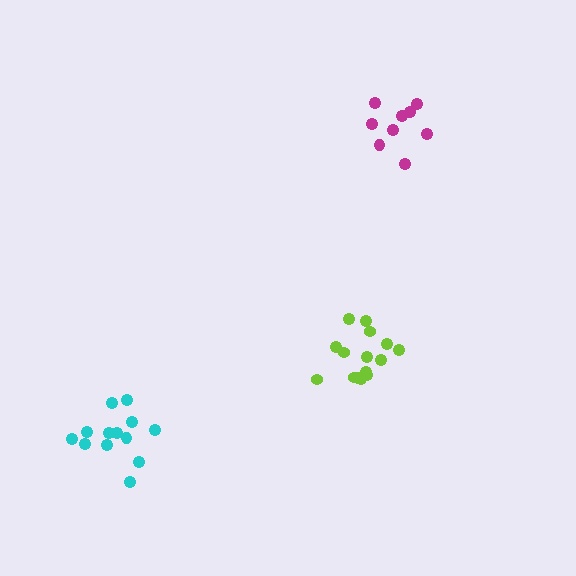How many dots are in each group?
Group 1: 9 dots, Group 2: 15 dots, Group 3: 13 dots (37 total).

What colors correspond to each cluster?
The clusters are colored: magenta, lime, cyan.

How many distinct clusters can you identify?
There are 3 distinct clusters.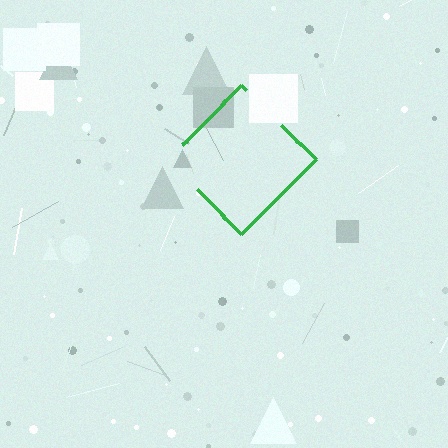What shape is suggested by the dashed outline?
The dashed outline suggests a diamond.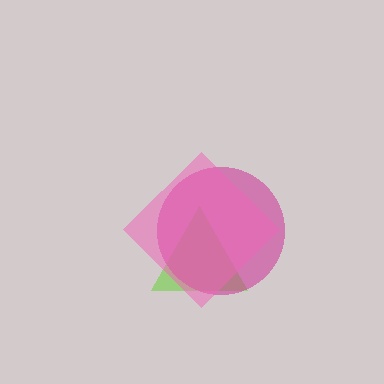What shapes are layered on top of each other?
The layered shapes are: a lime triangle, a magenta circle, a pink diamond.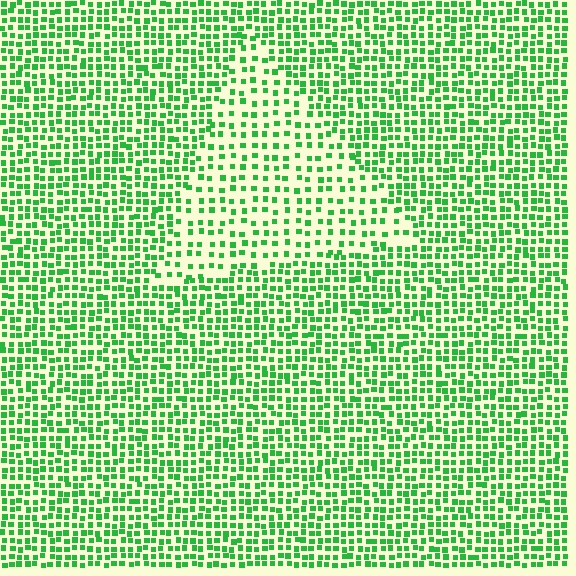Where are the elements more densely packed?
The elements are more densely packed outside the triangle boundary.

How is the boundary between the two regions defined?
The boundary is defined by a change in element density (approximately 1.9x ratio). All elements are the same color, size, and shape.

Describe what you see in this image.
The image contains small green elements arranged at two different densities. A triangle-shaped region is visible where the elements are less densely packed than the surrounding area.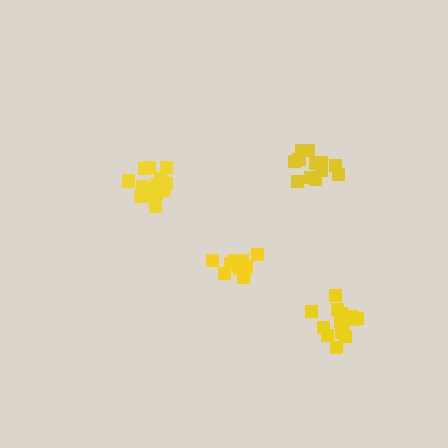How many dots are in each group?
Group 1: 14 dots, Group 2: 18 dots, Group 3: 14 dots, Group 4: 15 dots (61 total).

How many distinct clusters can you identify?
There are 4 distinct clusters.